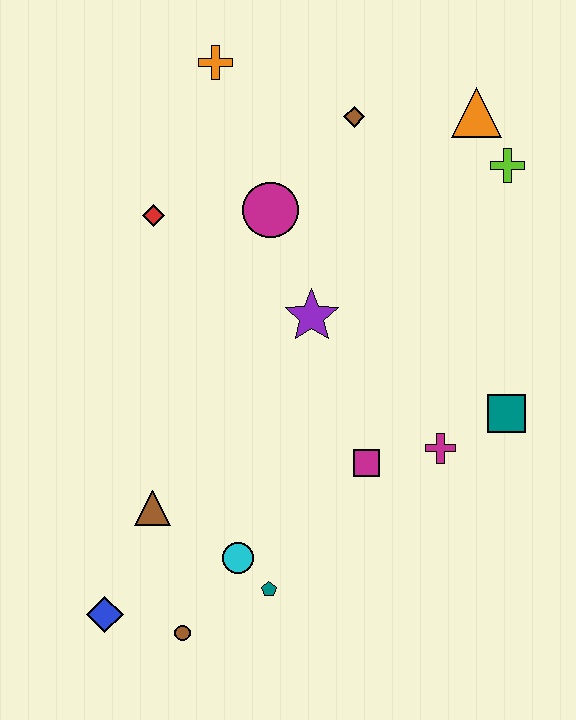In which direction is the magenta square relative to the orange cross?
The magenta square is below the orange cross.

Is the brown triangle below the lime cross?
Yes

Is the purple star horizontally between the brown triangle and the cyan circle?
No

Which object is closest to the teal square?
The magenta cross is closest to the teal square.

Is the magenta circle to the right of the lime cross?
No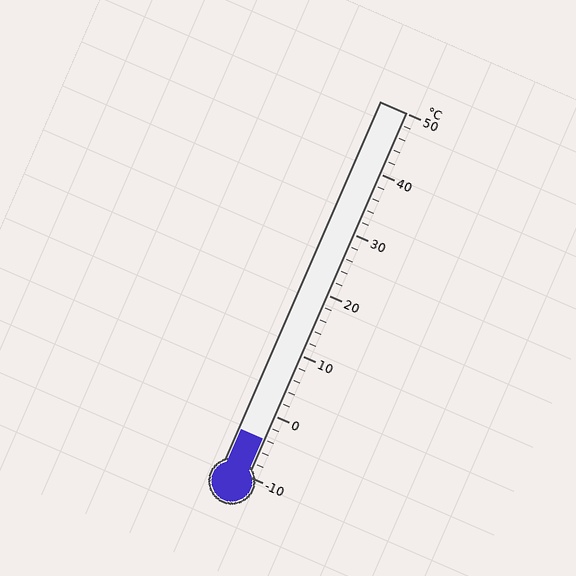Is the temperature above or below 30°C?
The temperature is below 30°C.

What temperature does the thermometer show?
The thermometer shows approximately -4°C.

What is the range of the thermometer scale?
The thermometer scale ranges from -10°C to 50°C.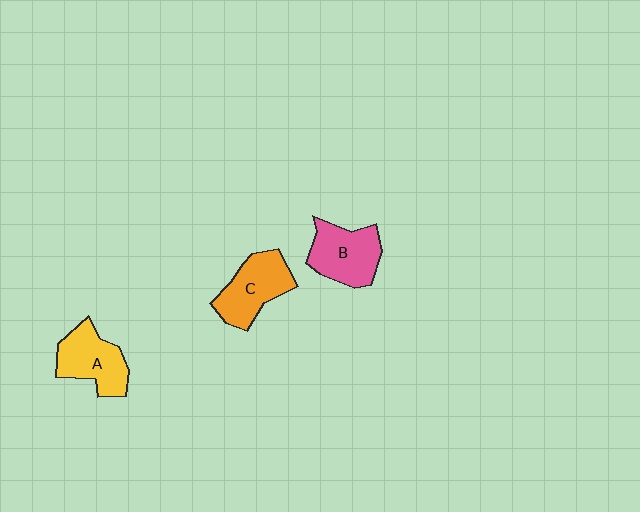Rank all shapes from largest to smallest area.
From largest to smallest: B (pink), C (orange), A (yellow).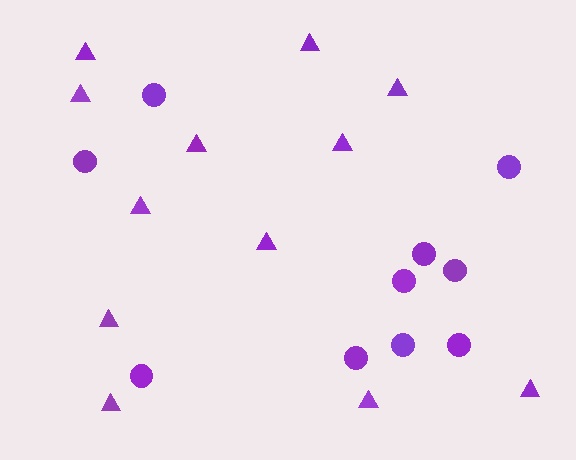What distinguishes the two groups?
There are 2 groups: one group of circles (10) and one group of triangles (12).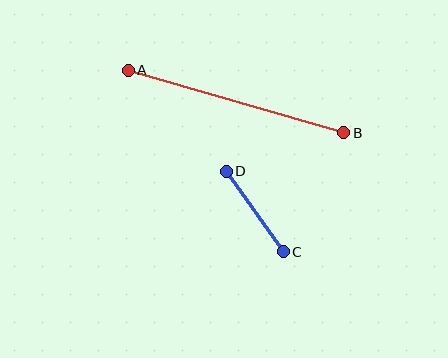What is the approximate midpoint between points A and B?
The midpoint is at approximately (236, 101) pixels.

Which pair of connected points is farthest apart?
Points A and B are farthest apart.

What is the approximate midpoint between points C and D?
The midpoint is at approximately (255, 212) pixels.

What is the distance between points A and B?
The distance is approximately 225 pixels.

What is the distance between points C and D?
The distance is approximately 99 pixels.